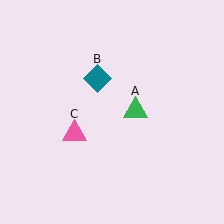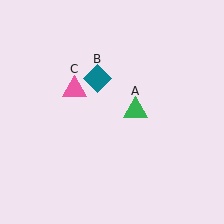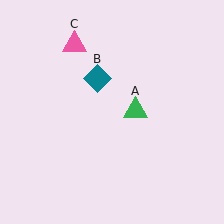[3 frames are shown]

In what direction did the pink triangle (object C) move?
The pink triangle (object C) moved up.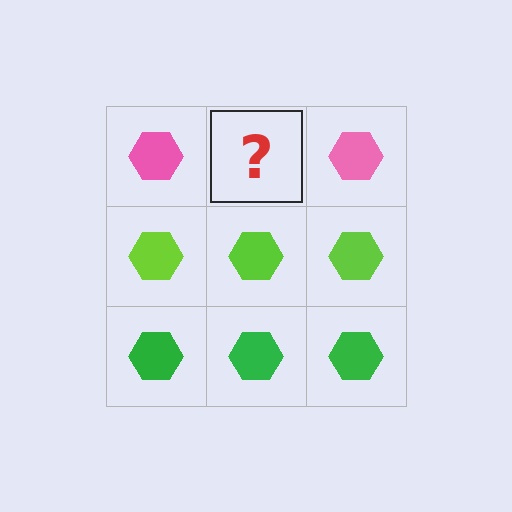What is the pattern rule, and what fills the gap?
The rule is that each row has a consistent color. The gap should be filled with a pink hexagon.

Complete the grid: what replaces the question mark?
The question mark should be replaced with a pink hexagon.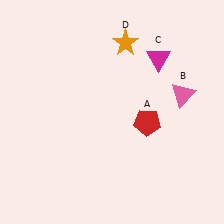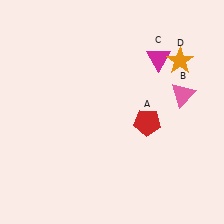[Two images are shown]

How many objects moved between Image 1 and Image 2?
1 object moved between the two images.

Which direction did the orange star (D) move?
The orange star (D) moved right.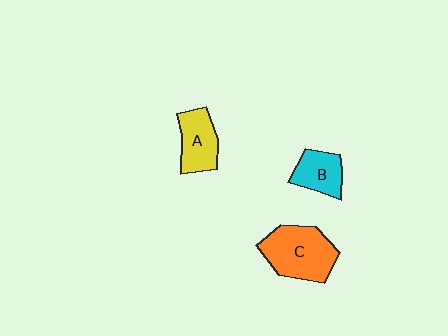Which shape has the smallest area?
Shape B (cyan).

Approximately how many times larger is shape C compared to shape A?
Approximately 1.5 times.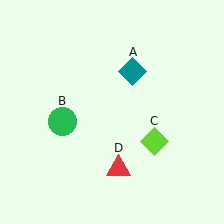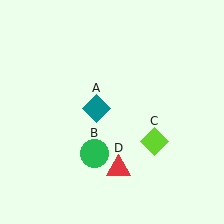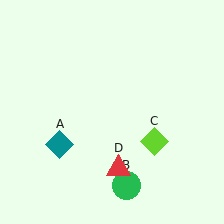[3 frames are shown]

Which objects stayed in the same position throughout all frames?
Lime diamond (object C) and red triangle (object D) remained stationary.